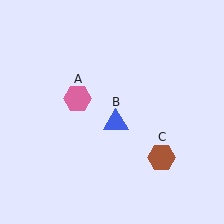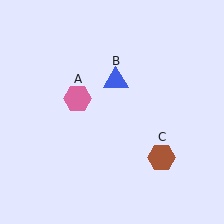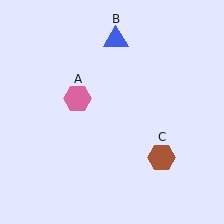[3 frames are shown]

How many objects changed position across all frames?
1 object changed position: blue triangle (object B).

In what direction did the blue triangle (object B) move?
The blue triangle (object B) moved up.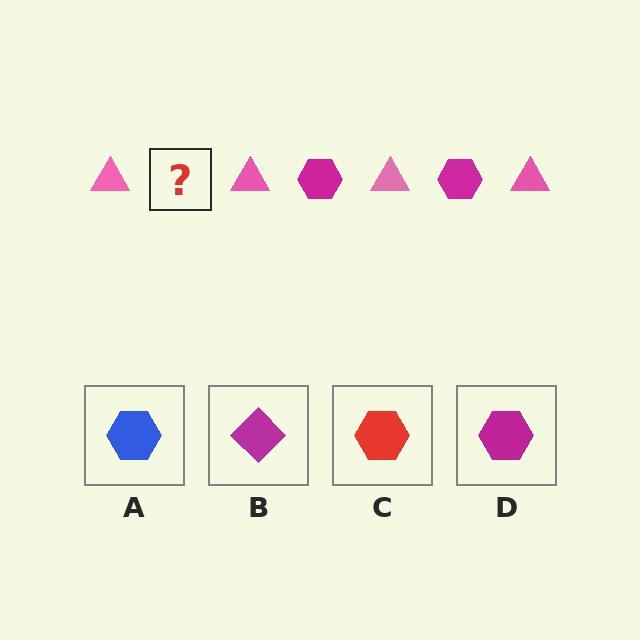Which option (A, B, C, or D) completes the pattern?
D.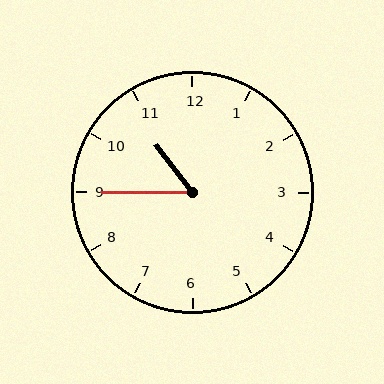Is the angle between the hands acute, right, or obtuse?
It is acute.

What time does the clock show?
10:45.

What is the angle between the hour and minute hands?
Approximately 52 degrees.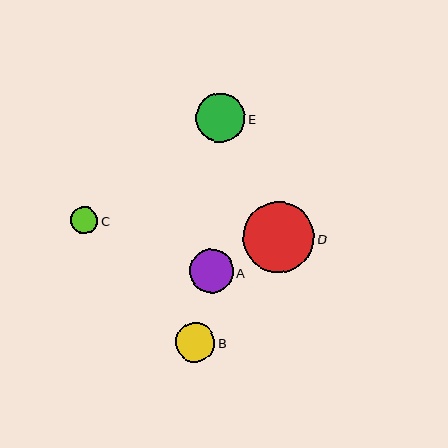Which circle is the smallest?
Circle C is the smallest with a size of approximately 27 pixels.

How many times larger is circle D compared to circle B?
Circle D is approximately 1.8 times the size of circle B.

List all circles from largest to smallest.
From largest to smallest: D, E, A, B, C.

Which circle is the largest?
Circle D is the largest with a size of approximately 72 pixels.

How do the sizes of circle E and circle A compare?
Circle E and circle A are approximately the same size.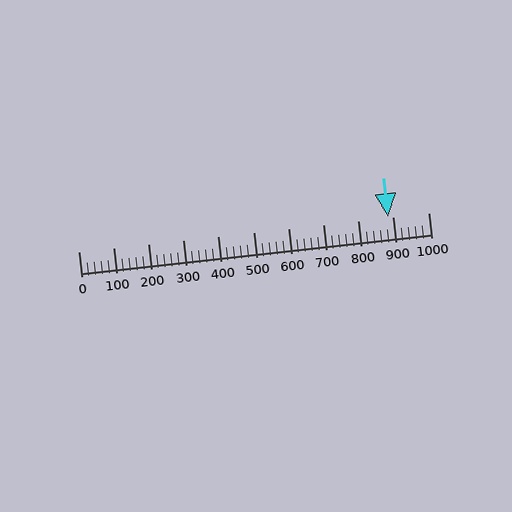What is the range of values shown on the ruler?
The ruler shows values from 0 to 1000.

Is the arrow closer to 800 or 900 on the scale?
The arrow is closer to 900.